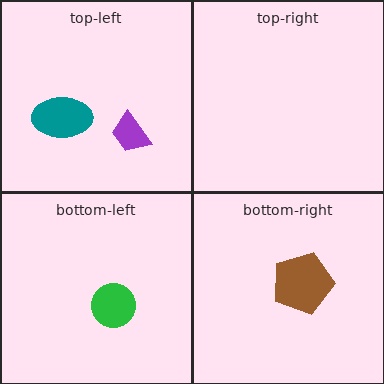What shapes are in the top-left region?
The teal ellipse, the purple trapezoid.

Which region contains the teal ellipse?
The top-left region.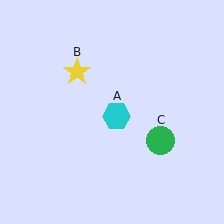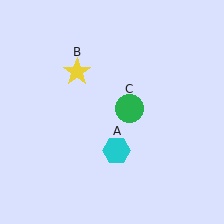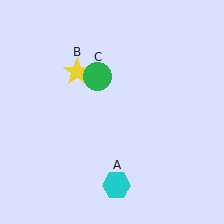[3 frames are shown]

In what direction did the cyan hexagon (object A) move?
The cyan hexagon (object A) moved down.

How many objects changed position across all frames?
2 objects changed position: cyan hexagon (object A), green circle (object C).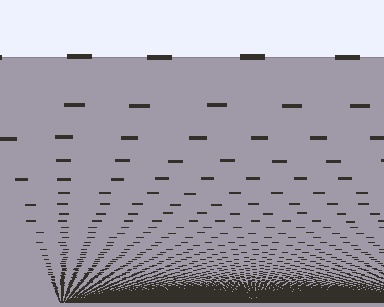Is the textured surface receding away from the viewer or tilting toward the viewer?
The surface appears to tilt toward the viewer. Texture elements get larger and sparser toward the top.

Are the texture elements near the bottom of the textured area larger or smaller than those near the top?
Smaller. The gradient is inverted — elements near the bottom are smaller and denser.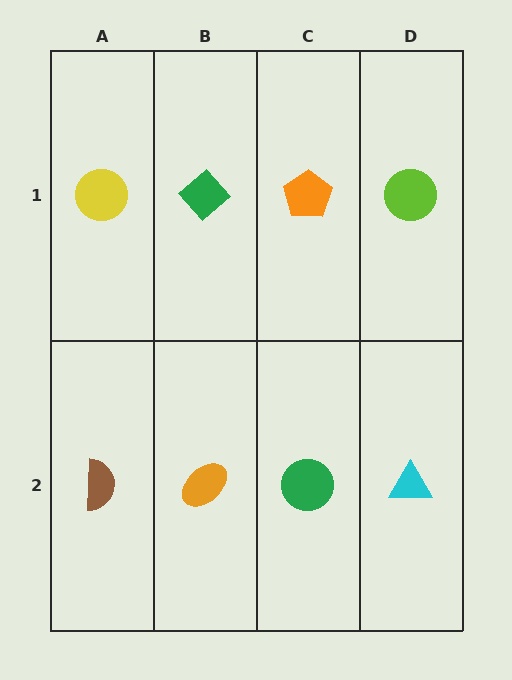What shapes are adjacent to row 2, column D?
A lime circle (row 1, column D), a green circle (row 2, column C).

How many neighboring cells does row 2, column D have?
2.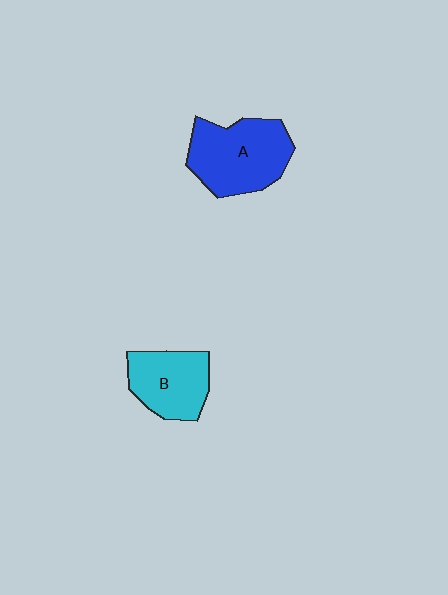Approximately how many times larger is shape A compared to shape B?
Approximately 1.4 times.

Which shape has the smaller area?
Shape B (cyan).